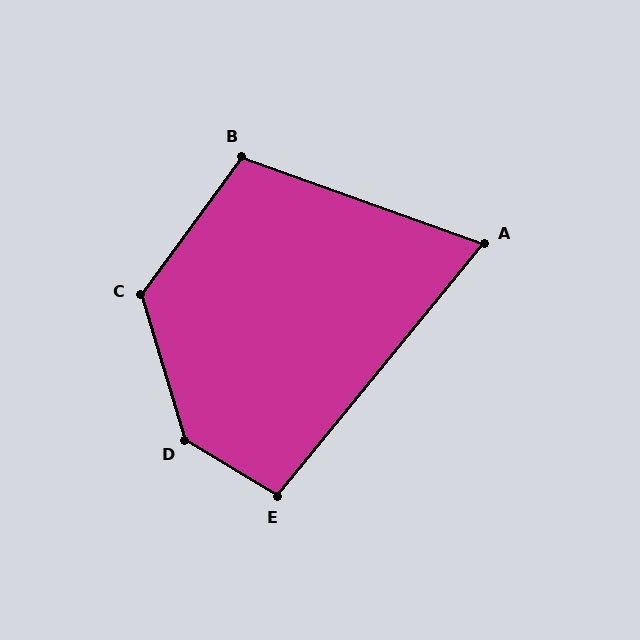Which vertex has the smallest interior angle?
A, at approximately 70 degrees.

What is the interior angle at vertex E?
Approximately 98 degrees (obtuse).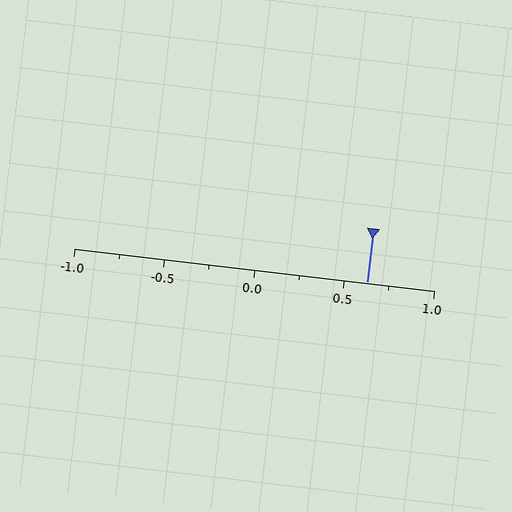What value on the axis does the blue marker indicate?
The marker indicates approximately 0.62.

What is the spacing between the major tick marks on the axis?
The major ticks are spaced 0.5 apart.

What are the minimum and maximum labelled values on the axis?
The axis runs from -1.0 to 1.0.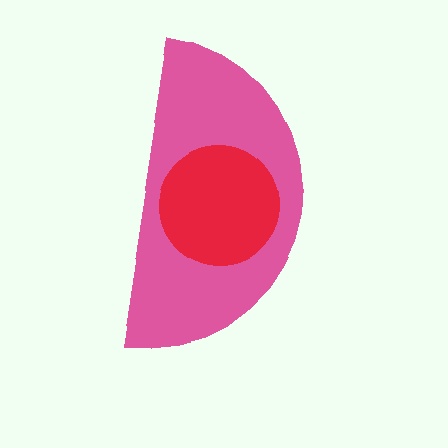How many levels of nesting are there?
2.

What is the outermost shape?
The pink semicircle.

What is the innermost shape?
The red circle.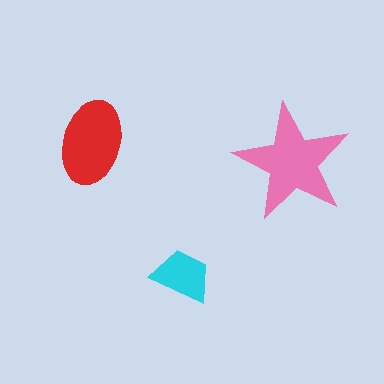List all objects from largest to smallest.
The pink star, the red ellipse, the cyan trapezoid.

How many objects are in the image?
There are 3 objects in the image.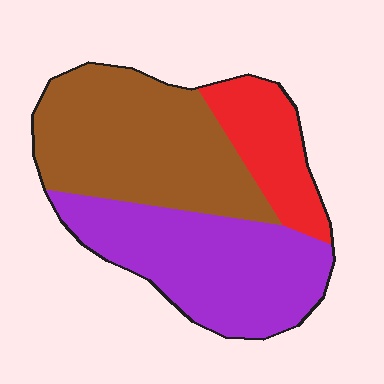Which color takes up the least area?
Red, at roughly 20%.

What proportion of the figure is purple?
Purple covers 40% of the figure.